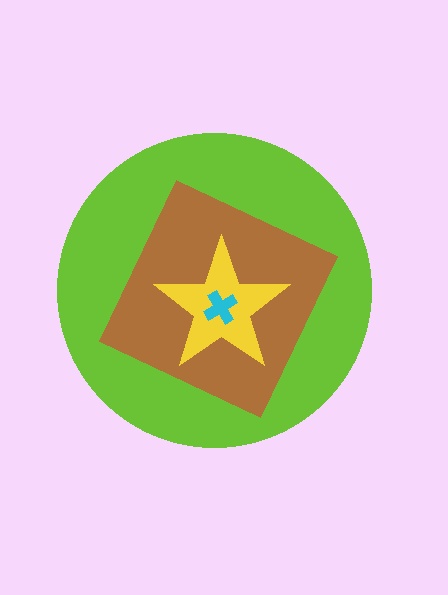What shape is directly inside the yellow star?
The cyan cross.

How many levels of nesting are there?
4.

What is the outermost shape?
The lime circle.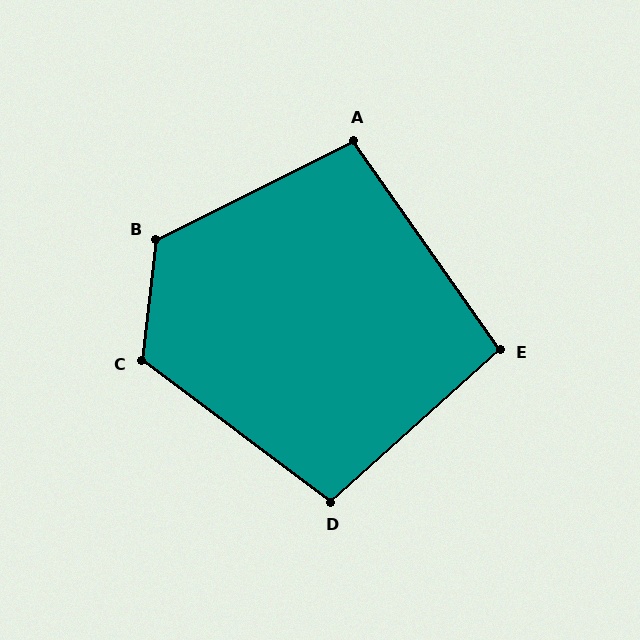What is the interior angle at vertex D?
Approximately 101 degrees (obtuse).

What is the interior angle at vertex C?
Approximately 120 degrees (obtuse).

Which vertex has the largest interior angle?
B, at approximately 123 degrees.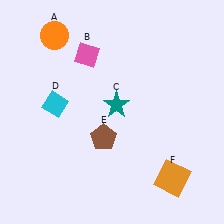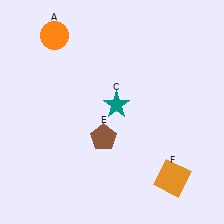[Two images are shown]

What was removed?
The cyan diamond (D), the pink diamond (B) were removed in Image 2.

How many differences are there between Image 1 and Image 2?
There are 2 differences between the two images.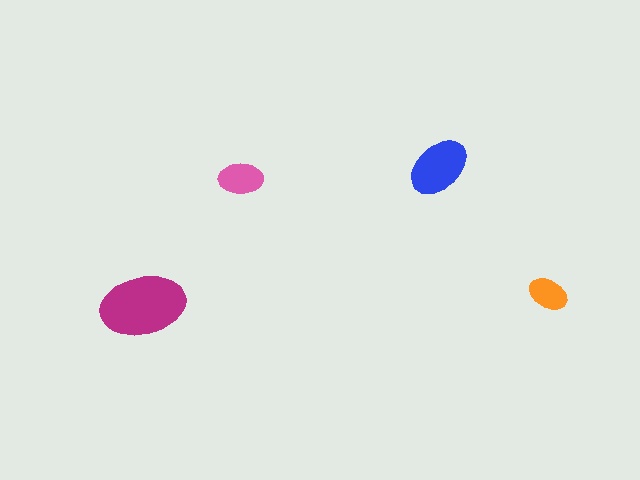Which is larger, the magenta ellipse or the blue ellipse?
The magenta one.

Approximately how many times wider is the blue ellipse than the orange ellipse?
About 1.5 times wider.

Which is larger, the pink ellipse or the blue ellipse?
The blue one.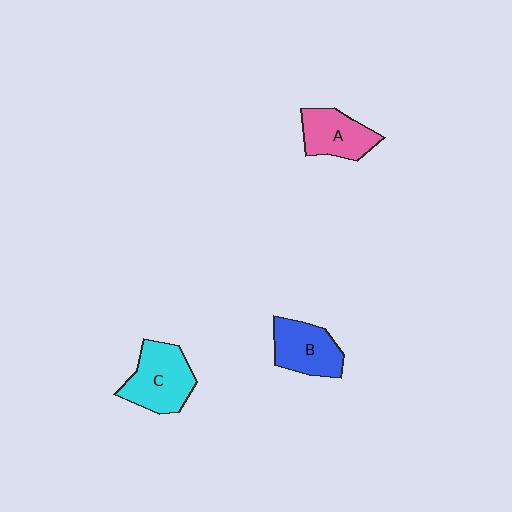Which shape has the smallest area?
Shape A (pink).